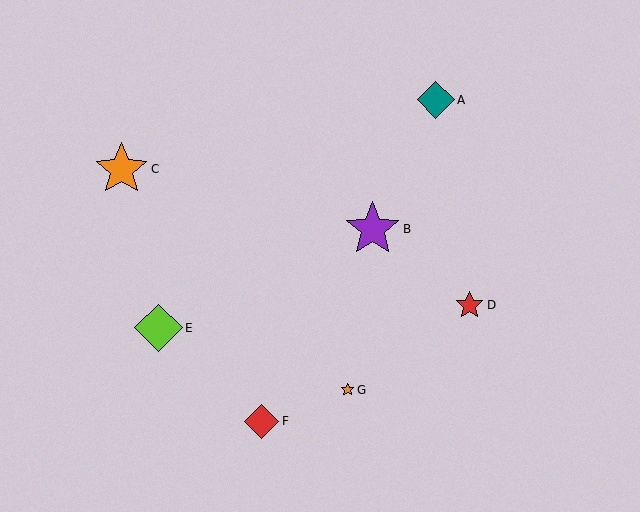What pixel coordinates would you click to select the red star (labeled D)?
Click at (470, 305) to select the red star D.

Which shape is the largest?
The purple star (labeled B) is the largest.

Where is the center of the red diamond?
The center of the red diamond is at (262, 421).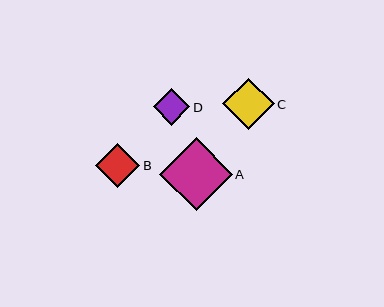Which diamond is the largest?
Diamond A is the largest with a size of approximately 73 pixels.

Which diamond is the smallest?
Diamond D is the smallest with a size of approximately 36 pixels.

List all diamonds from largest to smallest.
From largest to smallest: A, C, B, D.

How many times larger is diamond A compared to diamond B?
Diamond A is approximately 1.7 times the size of diamond B.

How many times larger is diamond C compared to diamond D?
Diamond C is approximately 1.4 times the size of diamond D.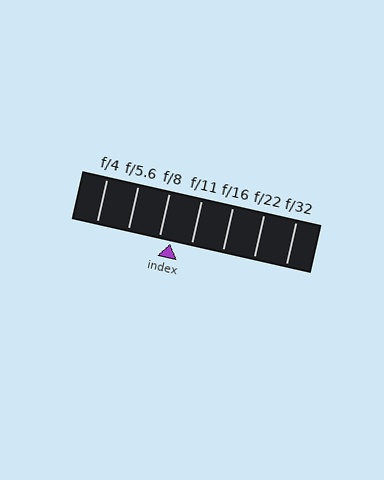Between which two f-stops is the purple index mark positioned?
The index mark is between f/8 and f/11.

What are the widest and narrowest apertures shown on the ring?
The widest aperture shown is f/4 and the narrowest is f/32.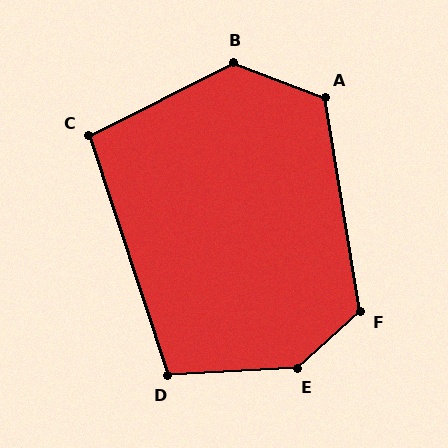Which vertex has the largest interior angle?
E, at approximately 141 degrees.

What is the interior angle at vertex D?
Approximately 105 degrees (obtuse).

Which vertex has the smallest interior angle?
C, at approximately 99 degrees.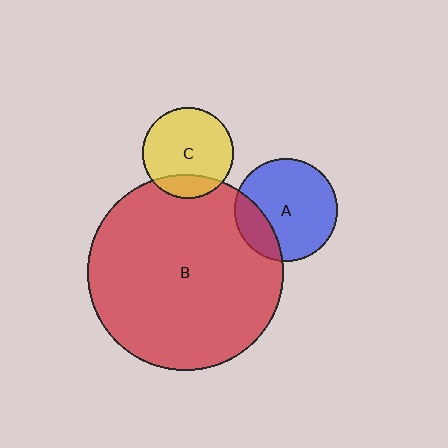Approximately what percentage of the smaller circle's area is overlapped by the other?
Approximately 20%.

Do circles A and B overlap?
Yes.